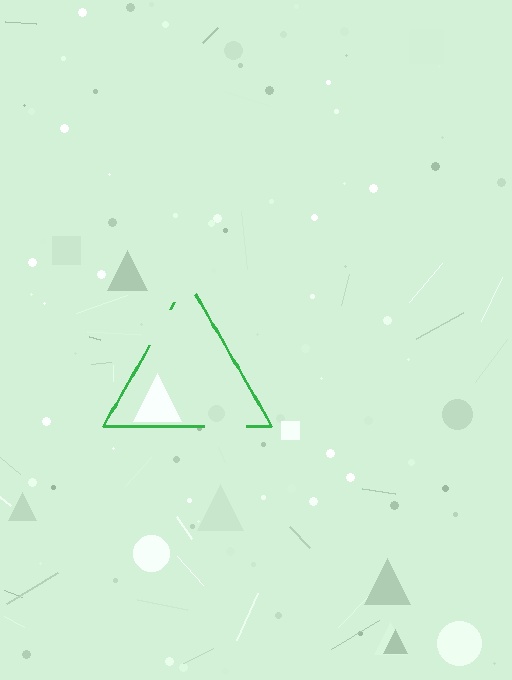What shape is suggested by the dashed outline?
The dashed outline suggests a triangle.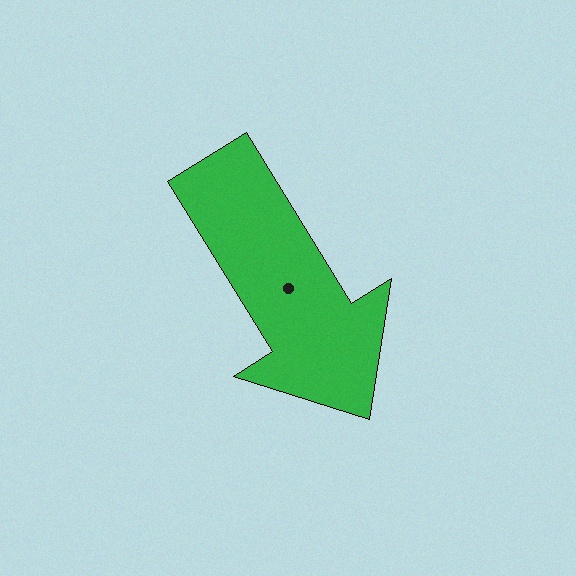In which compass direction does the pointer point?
Southeast.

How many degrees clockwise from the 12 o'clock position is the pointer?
Approximately 148 degrees.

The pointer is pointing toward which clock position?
Roughly 5 o'clock.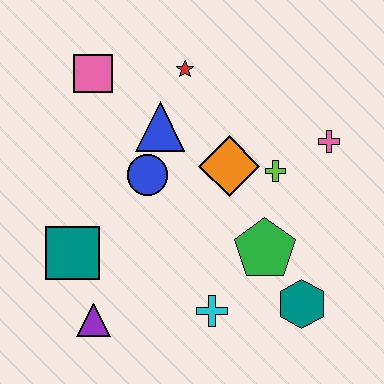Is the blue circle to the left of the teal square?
No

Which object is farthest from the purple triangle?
The pink cross is farthest from the purple triangle.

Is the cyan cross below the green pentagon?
Yes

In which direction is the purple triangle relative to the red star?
The purple triangle is below the red star.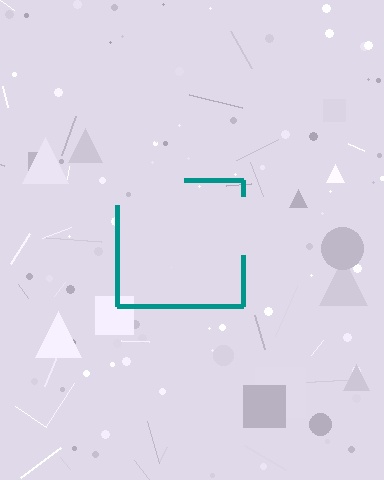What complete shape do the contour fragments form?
The contour fragments form a square.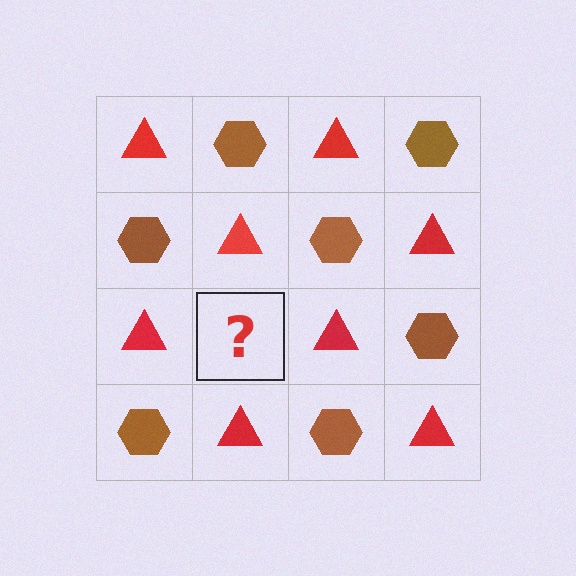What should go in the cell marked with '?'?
The missing cell should contain a brown hexagon.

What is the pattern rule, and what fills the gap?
The rule is that it alternates red triangle and brown hexagon in a checkerboard pattern. The gap should be filled with a brown hexagon.